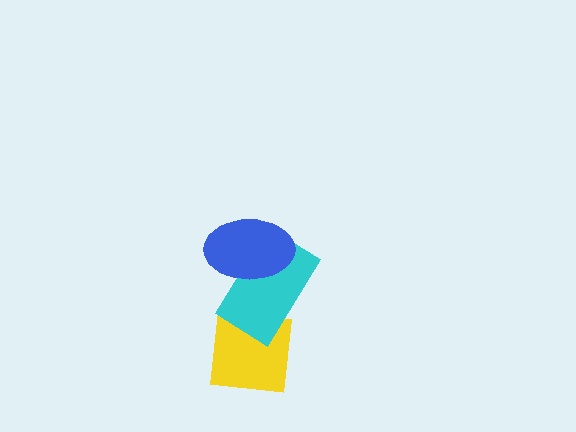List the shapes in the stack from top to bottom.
From top to bottom: the blue ellipse, the cyan rectangle, the yellow square.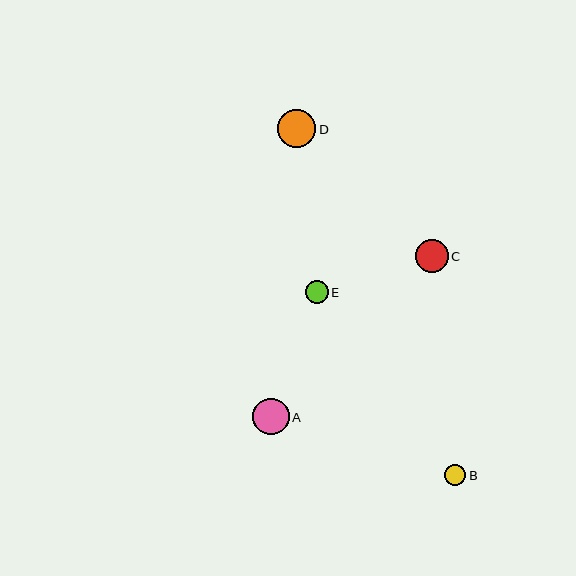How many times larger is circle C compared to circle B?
Circle C is approximately 1.6 times the size of circle B.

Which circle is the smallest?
Circle B is the smallest with a size of approximately 21 pixels.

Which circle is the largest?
Circle D is the largest with a size of approximately 39 pixels.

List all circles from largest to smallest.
From largest to smallest: D, A, C, E, B.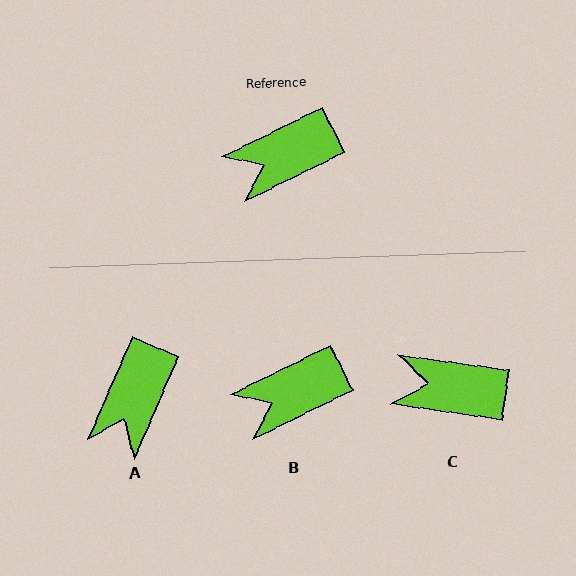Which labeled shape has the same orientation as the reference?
B.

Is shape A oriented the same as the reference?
No, it is off by about 40 degrees.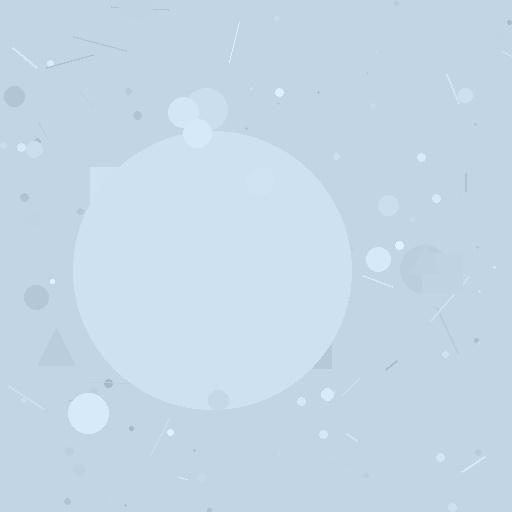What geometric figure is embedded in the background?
A circle is embedded in the background.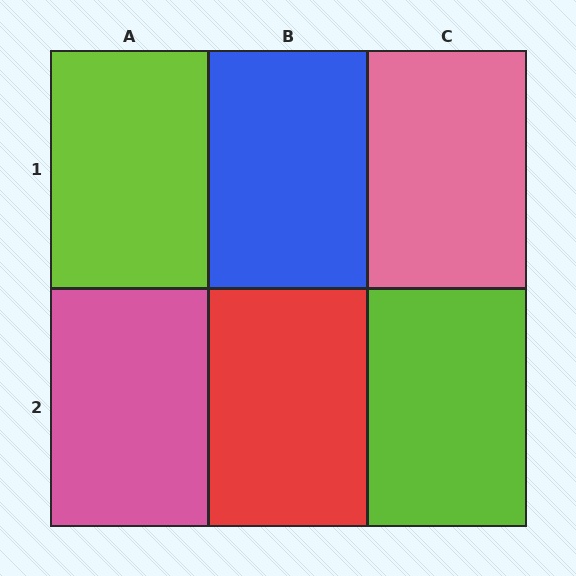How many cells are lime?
2 cells are lime.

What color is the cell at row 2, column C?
Lime.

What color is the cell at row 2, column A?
Pink.